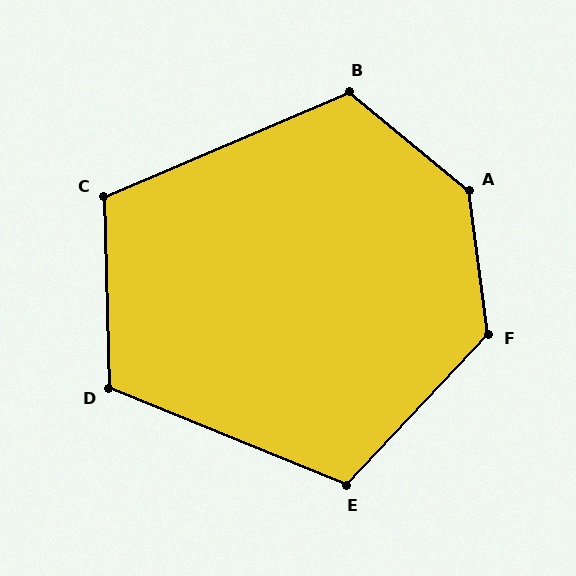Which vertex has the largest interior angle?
A, at approximately 137 degrees.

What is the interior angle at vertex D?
Approximately 114 degrees (obtuse).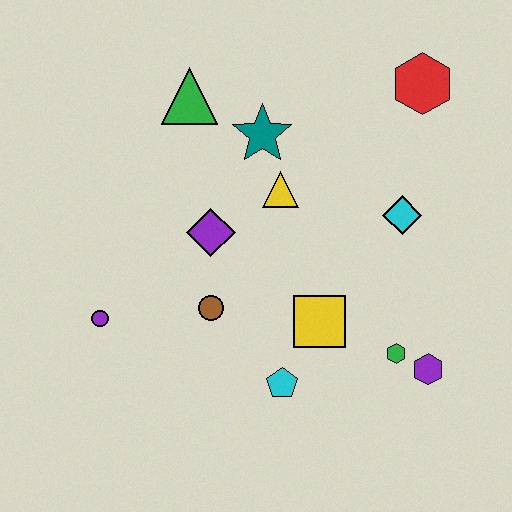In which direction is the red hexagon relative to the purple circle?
The red hexagon is to the right of the purple circle.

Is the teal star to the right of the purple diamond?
Yes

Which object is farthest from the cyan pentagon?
The red hexagon is farthest from the cyan pentagon.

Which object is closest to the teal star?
The yellow triangle is closest to the teal star.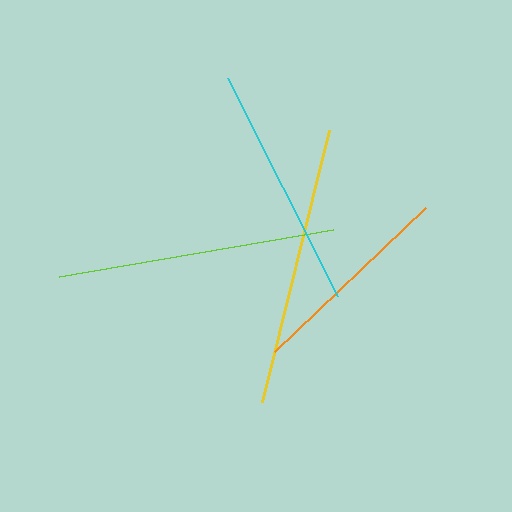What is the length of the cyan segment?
The cyan segment is approximately 244 pixels long.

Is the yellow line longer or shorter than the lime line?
The yellow line is longer than the lime line.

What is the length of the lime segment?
The lime segment is approximately 278 pixels long.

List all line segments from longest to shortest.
From longest to shortest: yellow, lime, cyan, orange.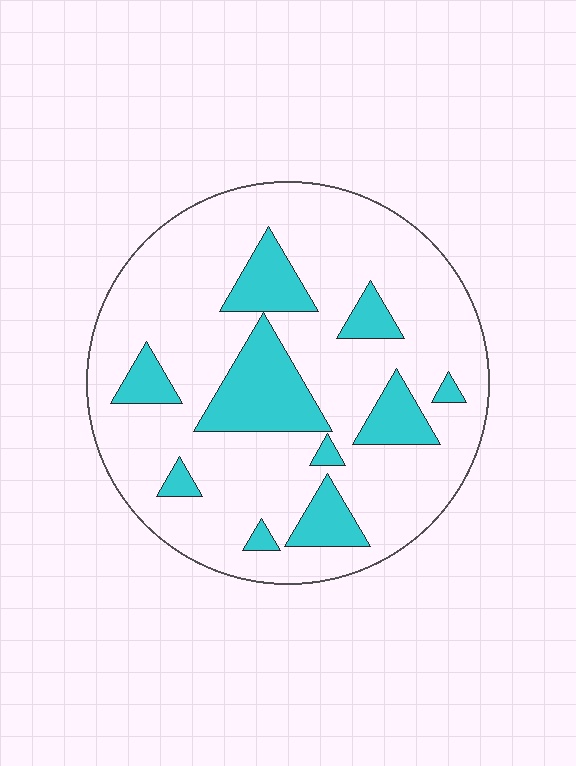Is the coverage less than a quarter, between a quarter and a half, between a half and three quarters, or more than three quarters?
Less than a quarter.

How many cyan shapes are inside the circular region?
10.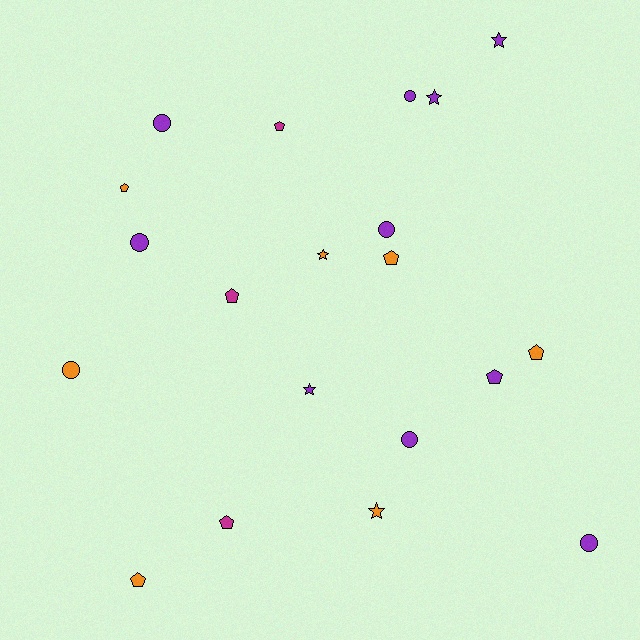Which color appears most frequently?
Purple, with 10 objects.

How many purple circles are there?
There are 6 purple circles.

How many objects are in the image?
There are 20 objects.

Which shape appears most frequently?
Pentagon, with 8 objects.